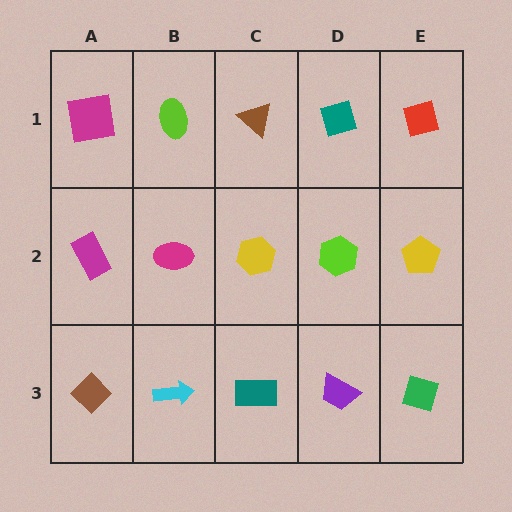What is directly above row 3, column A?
A magenta rectangle.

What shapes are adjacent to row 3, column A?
A magenta rectangle (row 2, column A), a cyan arrow (row 3, column B).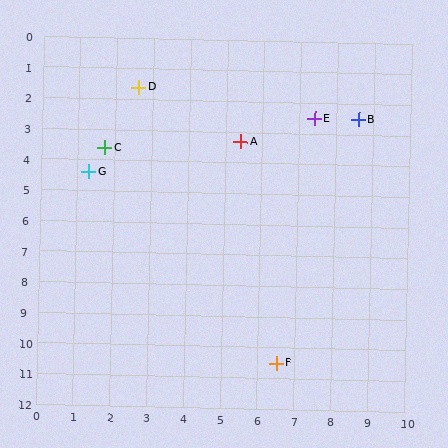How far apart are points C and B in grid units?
Points C and B are about 7.0 grid units apart.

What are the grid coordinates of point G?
Point G is at approximately (1.3, 4.4).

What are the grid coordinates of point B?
Point B is at approximately (8.6, 2.5).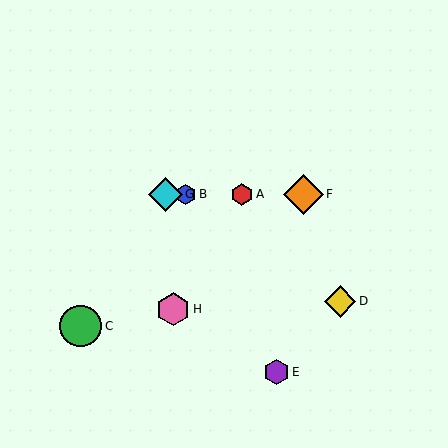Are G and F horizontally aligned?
Yes, both are at y≈194.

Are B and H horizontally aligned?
No, B is at y≈194 and H is at y≈309.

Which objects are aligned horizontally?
Objects A, B, F, G are aligned horizontally.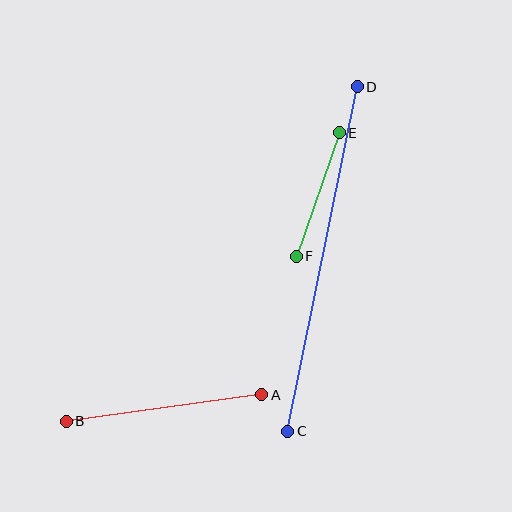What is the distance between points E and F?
The distance is approximately 131 pixels.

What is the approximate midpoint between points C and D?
The midpoint is at approximately (322, 259) pixels.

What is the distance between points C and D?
The distance is approximately 351 pixels.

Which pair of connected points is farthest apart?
Points C and D are farthest apart.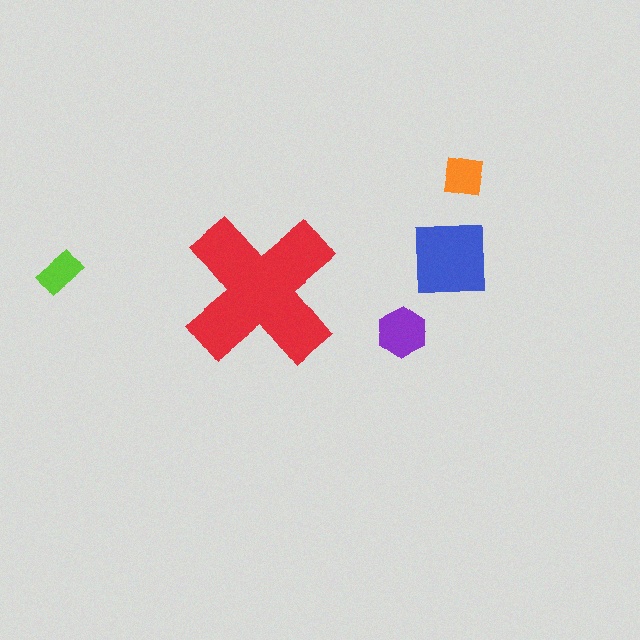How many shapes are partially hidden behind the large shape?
0 shapes are partially hidden.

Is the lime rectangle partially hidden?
No, the lime rectangle is fully visible.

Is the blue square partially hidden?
No, the blue square is fully visible.